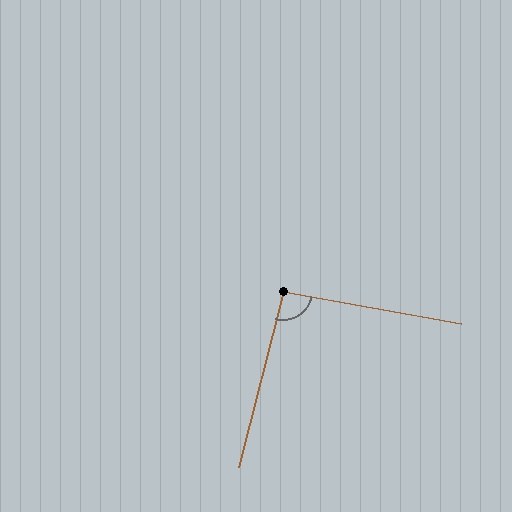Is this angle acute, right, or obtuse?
It is approximately a right angle.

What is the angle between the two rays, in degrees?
Approximately 94 degrees.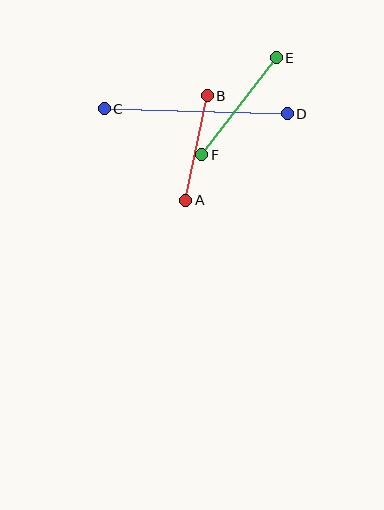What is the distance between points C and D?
The distance is approximately 183 pixels.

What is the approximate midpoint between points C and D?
The midpoint is at approximately (196, 111) pixels.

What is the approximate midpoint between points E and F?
The midpoint is at approximately (239, 106) pixels.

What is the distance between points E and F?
The distance is approximately 123 pixels.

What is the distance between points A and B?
The distance is approximately 107 pixels.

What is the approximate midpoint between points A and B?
The midpoint is at approximately (197, 148) pixels.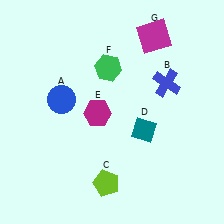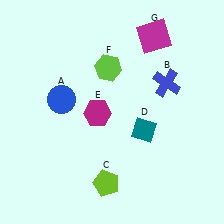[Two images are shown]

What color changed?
The hexagon (F) changed from green in Image 1 to lime in Image 2.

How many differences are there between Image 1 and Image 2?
There is 1 difference between the two images.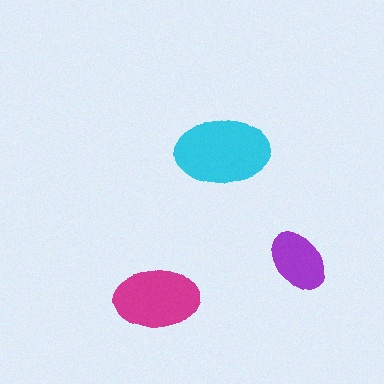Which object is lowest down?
The magenta ellipse is bottommost.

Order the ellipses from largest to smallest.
the cyan one, the magenta one, the purple one.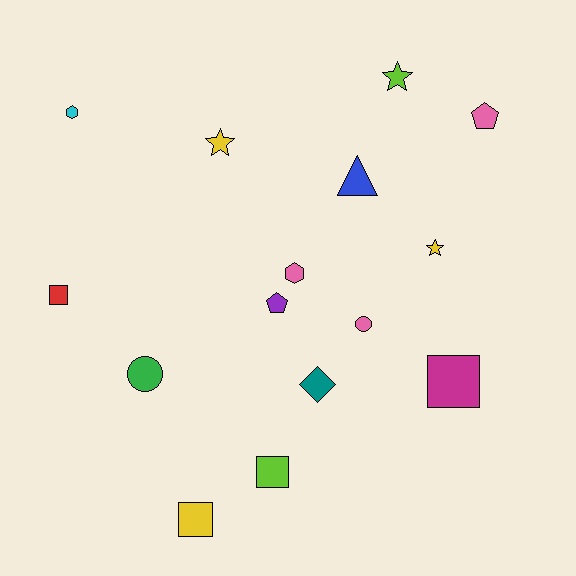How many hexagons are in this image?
There are 2 hexagons.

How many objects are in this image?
There are 15 objects.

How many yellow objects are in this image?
There are 3 yellow objects.